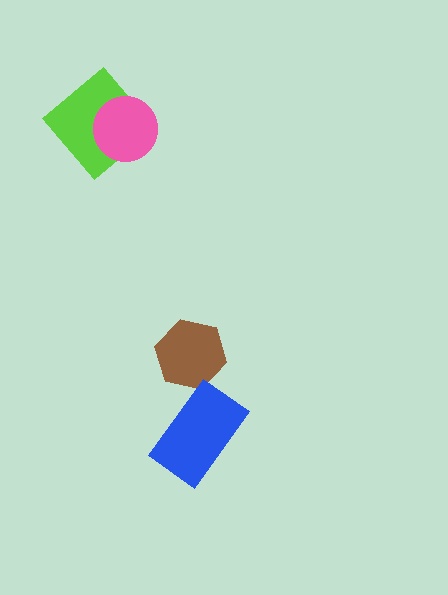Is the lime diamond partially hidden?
Yes, it is partially covered by another shape.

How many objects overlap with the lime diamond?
1 object overlaps with the lime diamond.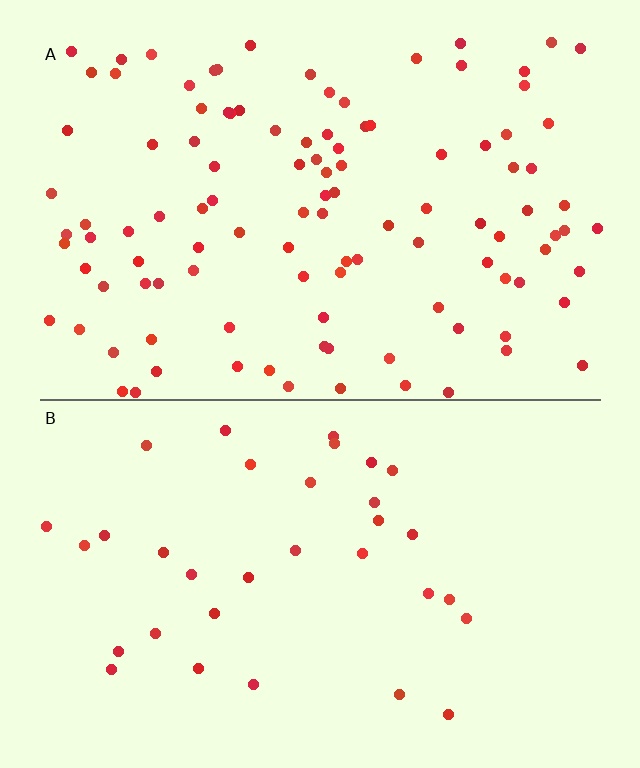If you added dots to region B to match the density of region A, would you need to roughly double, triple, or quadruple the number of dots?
Approximately triple.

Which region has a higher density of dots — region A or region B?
A (the top).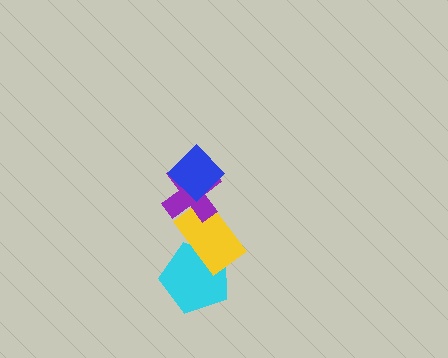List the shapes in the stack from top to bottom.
From top to bottom: the blue diamond, the purple cross, the yellow rectangle, the cyan pentagon.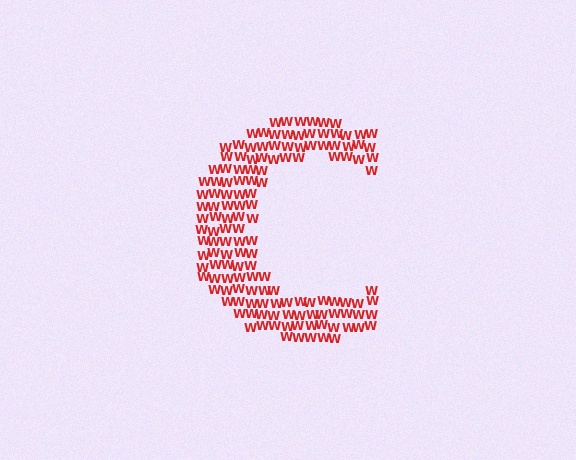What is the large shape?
The large shape is the letter C.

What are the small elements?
The small elements are letter W's.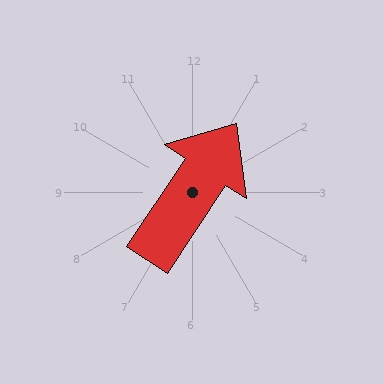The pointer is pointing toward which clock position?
Roughly 1 o'clock.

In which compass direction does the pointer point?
Northeast.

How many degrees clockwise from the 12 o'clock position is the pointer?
Approximately 33 degrees.